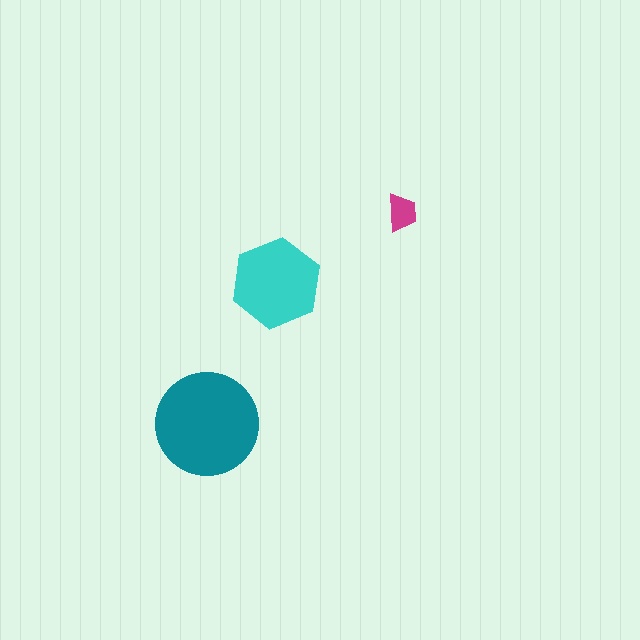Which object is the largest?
The teal circle.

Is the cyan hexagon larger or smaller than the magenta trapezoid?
Larger.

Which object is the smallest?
The magenta trapezoid.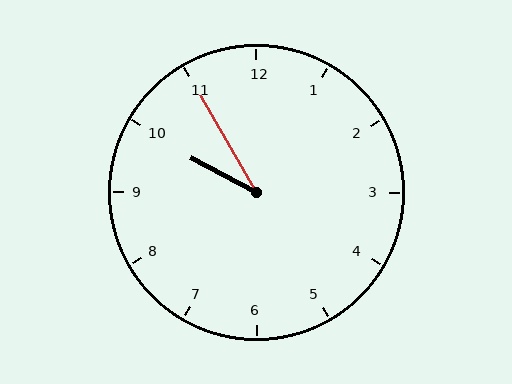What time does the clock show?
9:55.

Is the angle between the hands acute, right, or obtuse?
It is acute.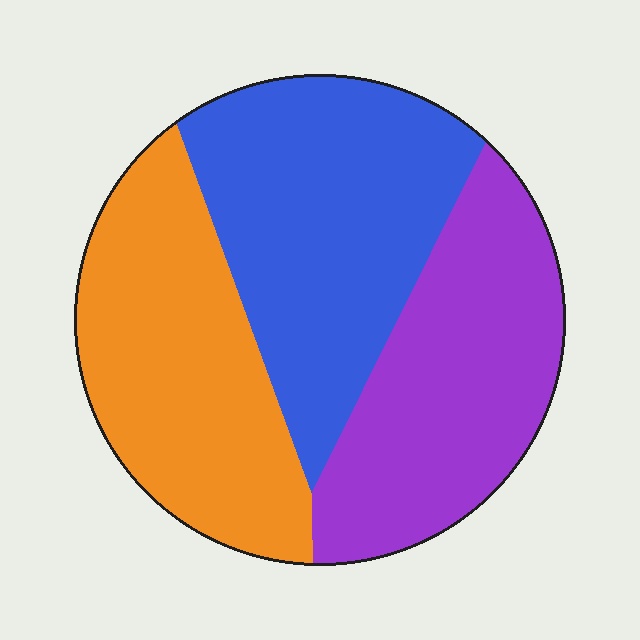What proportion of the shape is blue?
Blue covers around 35% of the shape.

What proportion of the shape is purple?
Purple covers roughly 30% of the shape.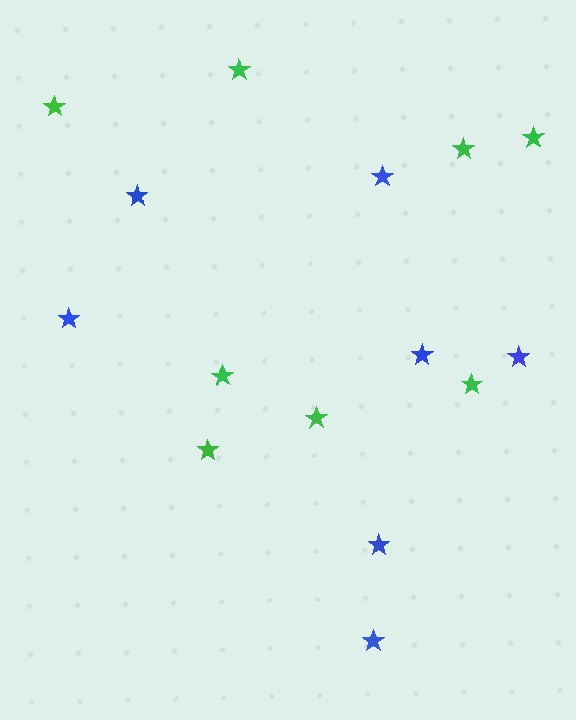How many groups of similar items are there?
There are 2 groups: one group of green stars (8) and one group of blue stars (7).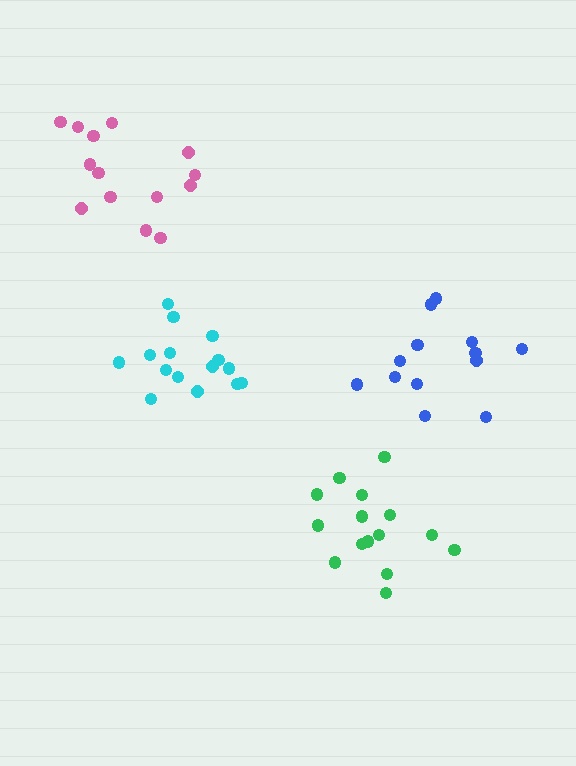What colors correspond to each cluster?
The clusters are colored: green, cyan, blue, pink.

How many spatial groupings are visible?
There are 4 spatial groupings.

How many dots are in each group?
Group 1: 15 dots, Group 2: 15 dots, Group 3: 13 dots, Group 4: 14 dots (57 total).